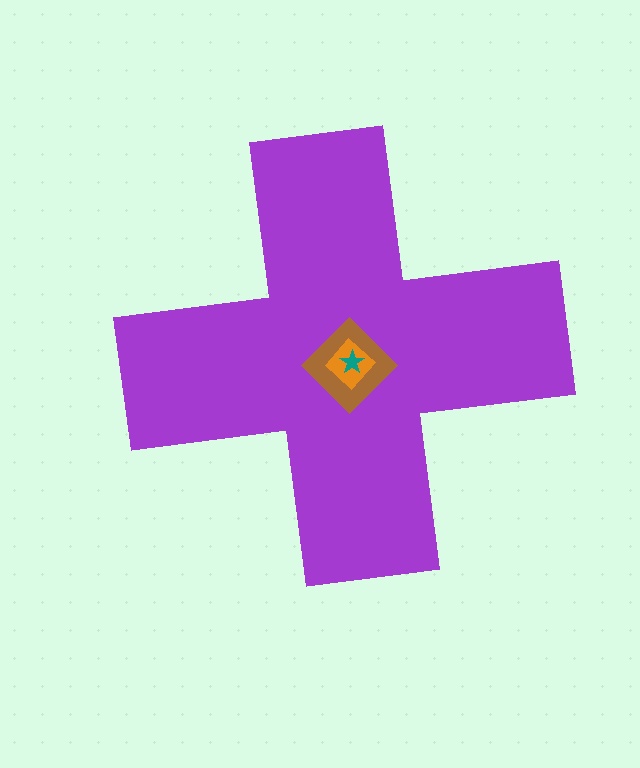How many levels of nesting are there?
4.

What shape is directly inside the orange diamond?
The teal star.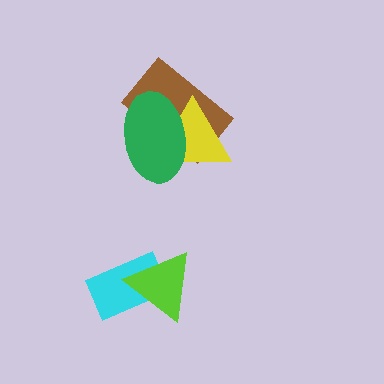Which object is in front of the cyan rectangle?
The lime triangle is in front of the cyan rectangle.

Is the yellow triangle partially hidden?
Yes, it is partially covered by another shape.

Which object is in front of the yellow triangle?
The green ellipse is in front of the yellow triangle.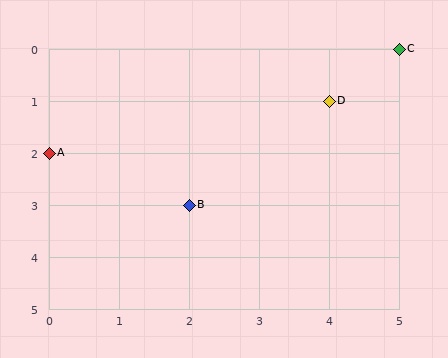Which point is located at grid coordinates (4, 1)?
Point D is at (4, 1).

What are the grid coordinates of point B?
Point B is at grid coordinates (2, 3).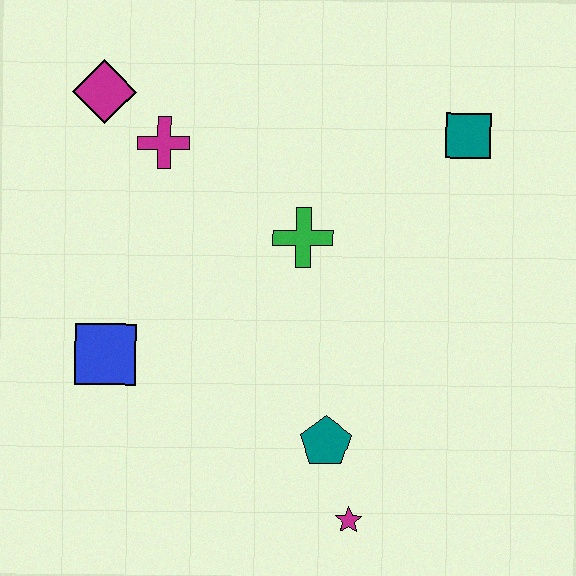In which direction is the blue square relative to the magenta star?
The blue square is to the left of the magenta star.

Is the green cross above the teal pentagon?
Yes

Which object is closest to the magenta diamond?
The magenta cross is closest to the magenta diamond.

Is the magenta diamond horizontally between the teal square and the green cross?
No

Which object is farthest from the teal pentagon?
The magenta diamond is farthest from the teal pentagon.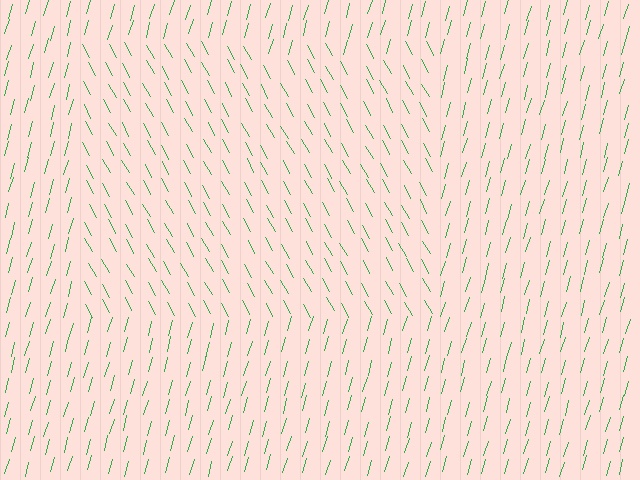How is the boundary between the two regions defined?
The boundary is defined purely by a change in line orientation (approximately 45 degrees difference). All lines are the same color and thickness.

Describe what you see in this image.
The image is filled with small green line segments. A rectangle region in the image has lines oriented differently from the surrounding lines, creating a visible texture boundary.